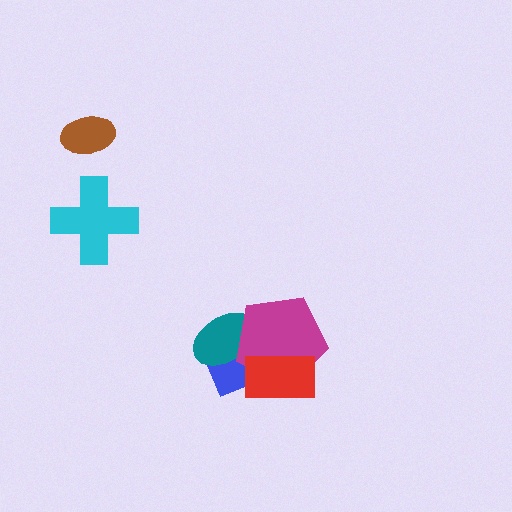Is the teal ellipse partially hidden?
Yes, it is partially covered by another shape.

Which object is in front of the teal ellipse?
The magenta pentagon is in front of the teal ellipse.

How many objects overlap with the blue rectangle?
3 objects overlap with the blue rectangle.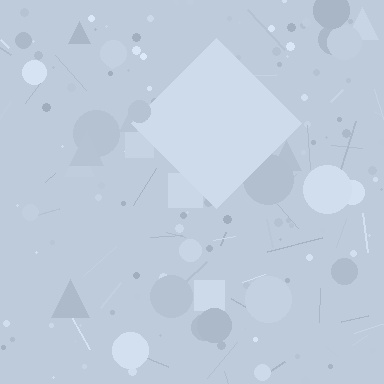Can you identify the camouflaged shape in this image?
The camouflaged shape is a diamond.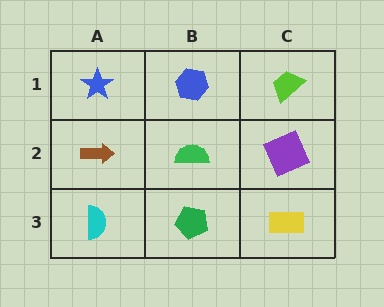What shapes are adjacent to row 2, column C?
A lime trapezoid (row 1, column C), a yellow rectangle (row 3, column C), a green semicircle (row 2, column B).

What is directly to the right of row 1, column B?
A lime trapezoid.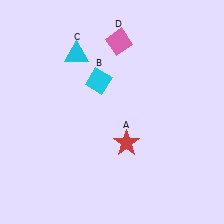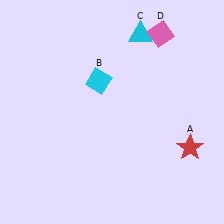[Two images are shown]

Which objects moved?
The objects that moved are: the red star (A), the cyan triangle (C), the pink diamond (D).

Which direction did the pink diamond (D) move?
The pink diamond (D) moved right.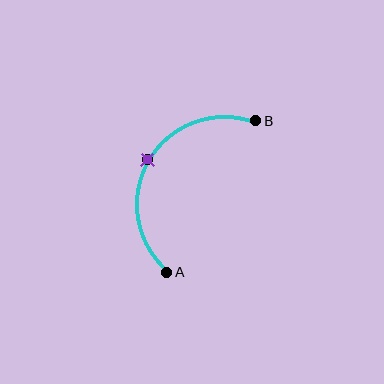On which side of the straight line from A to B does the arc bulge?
The arc bulges to the left of the straight line connecting A and B.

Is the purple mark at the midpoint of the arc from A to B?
Yes. The purple mark lies on the arc at equal arc-length from both A and B — it is the arc midpoint.